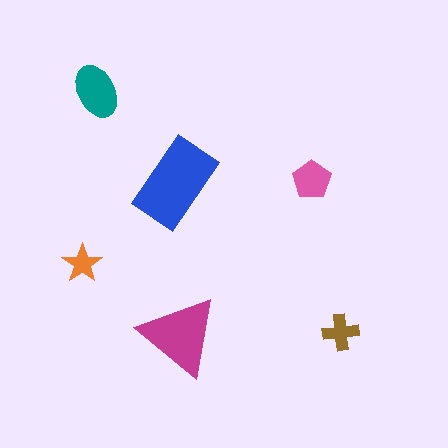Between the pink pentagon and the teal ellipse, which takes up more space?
The teal ellipse.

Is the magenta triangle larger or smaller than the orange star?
Larger.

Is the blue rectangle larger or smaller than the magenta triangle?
Larger.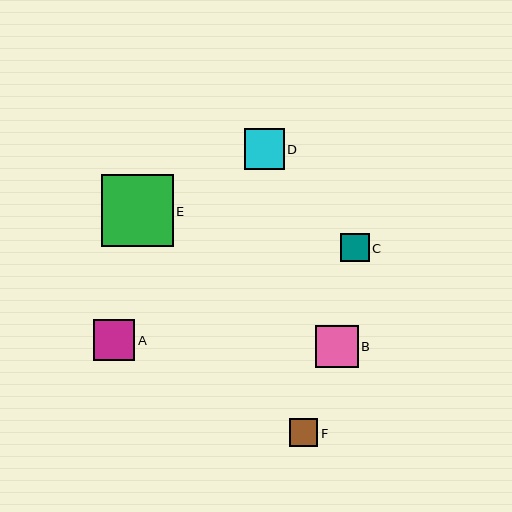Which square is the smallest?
Square C is the smallest with a size of approximately 28 pixels.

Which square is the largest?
Square E is the largest with a size of approximately 72 pixels.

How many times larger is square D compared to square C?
Square D is approximately 1.4 times the size of square C.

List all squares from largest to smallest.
From largest to smallest: E, B, A, D, F, C.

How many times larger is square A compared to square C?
Square A is approximately 1.4 times the size of square C.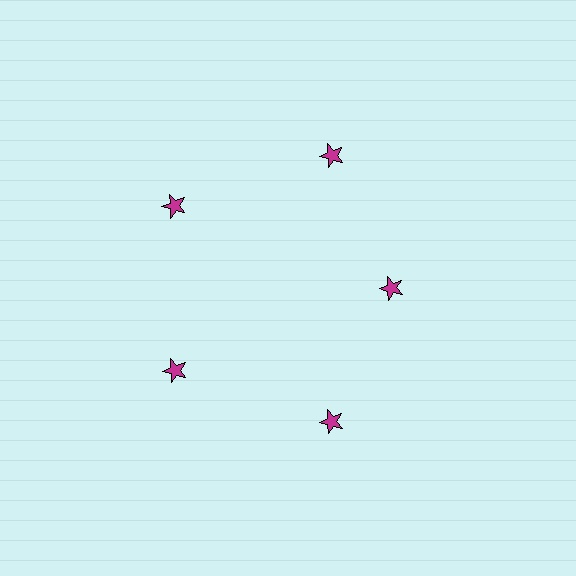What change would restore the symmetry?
The symmetry would be restored by moving it outward, back onto the ring so that all 5 stars sit at equal angles and equal distance from the center.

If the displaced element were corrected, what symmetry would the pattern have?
It would have 5-fold rotational symmetry — the pattern would map onto itself every 72 degrees.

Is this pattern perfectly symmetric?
No. The 5 magenta stars are arranged in a ring, but one element near the 3 o'clock position is pulled inward toward the center, breaking the 5-fold rotational symmetry.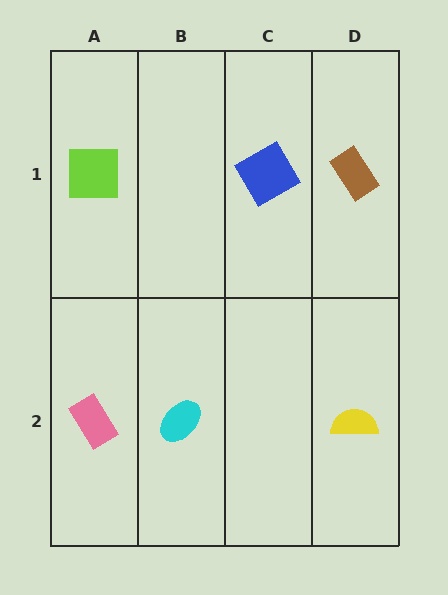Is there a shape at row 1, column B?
No, that cell is empty.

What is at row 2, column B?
A cyan ellipse.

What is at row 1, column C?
A blue diamond.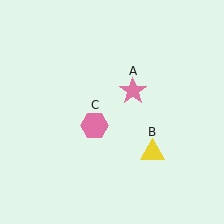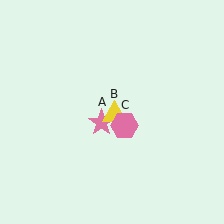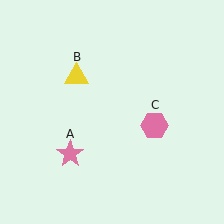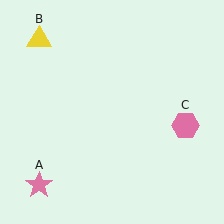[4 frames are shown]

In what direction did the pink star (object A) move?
The pink star (object A) moved down and to the left.